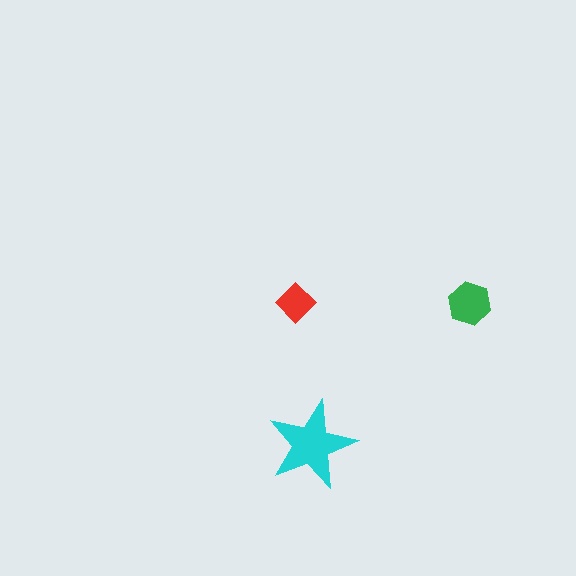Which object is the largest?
The cyan star.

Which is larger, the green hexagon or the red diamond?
The green hexagon.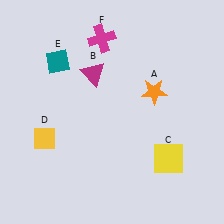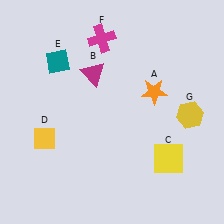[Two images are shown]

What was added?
A yellow hexagon (G) was added in Image 2.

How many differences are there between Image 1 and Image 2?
There is 1 difference between the two images.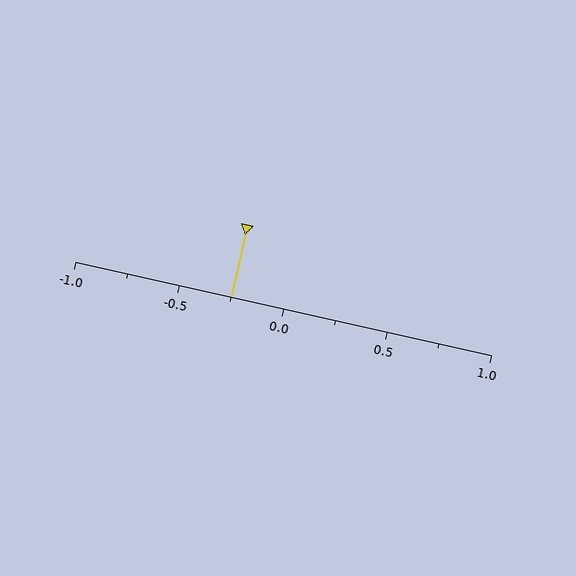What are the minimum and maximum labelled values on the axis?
The axis runs from -1.0 to 1.0.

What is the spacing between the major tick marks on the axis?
The major ticks are spaced 0.5 apart.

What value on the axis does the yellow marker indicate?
The marker indicates approximately -0.25.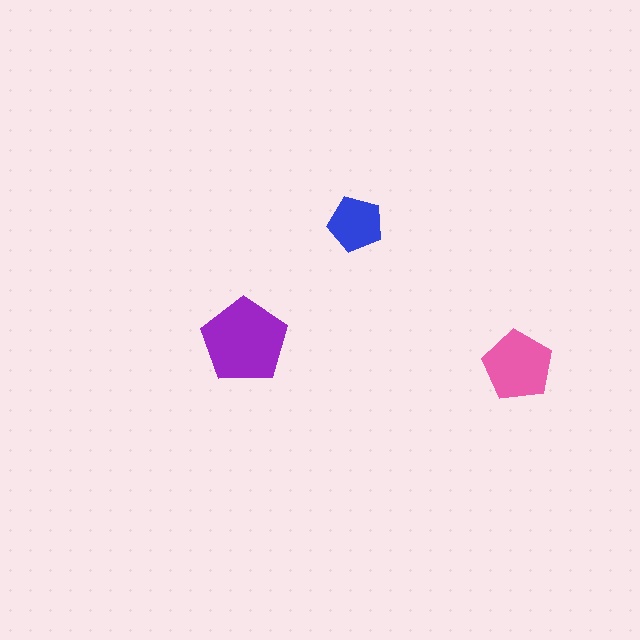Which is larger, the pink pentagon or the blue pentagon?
The pink one.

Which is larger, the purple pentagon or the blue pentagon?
The purple one.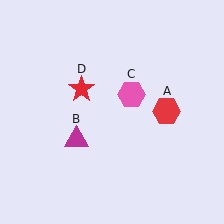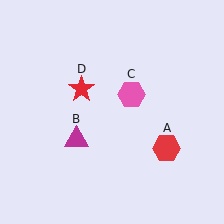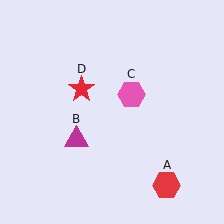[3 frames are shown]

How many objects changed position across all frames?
1 object changed position: red hexagon (object A).